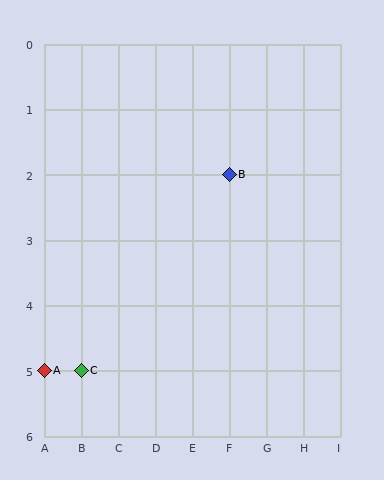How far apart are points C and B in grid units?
Points C and B are 4 columns and 3 rows apart (about 5.0 grid units diagonally).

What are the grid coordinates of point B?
Point B is at grid coordinates (F, 2).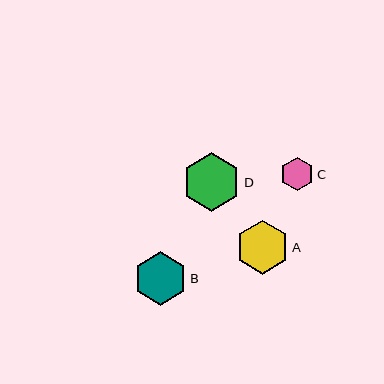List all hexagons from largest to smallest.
From largest to smallest: D, A, B, C.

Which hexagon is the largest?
Hexagon D is the largest with a size of approximately 58 pixels.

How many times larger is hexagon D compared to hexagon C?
Hexagon D is approximately 1.7 times the size of hexagon C.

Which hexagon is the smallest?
Hexagon C is the smallest with a size of approximately 33 pixels.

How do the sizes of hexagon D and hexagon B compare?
Hexagon D and hexagon B are approximately the same size.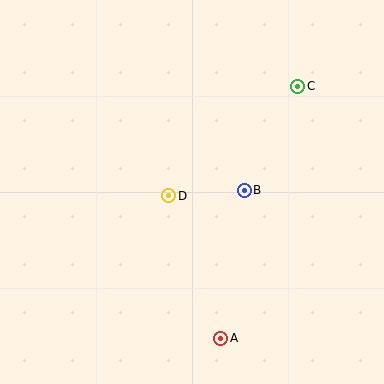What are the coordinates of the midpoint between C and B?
The midpoint between C and B is at (271, 138).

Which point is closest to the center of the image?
Point D at (169, 196) is closest to the center.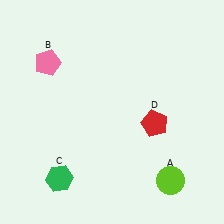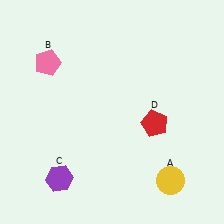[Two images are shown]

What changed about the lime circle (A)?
In Image 1, A is lime. In Image 2, it changed to yellow.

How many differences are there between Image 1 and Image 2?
There are 2 differences between the two images.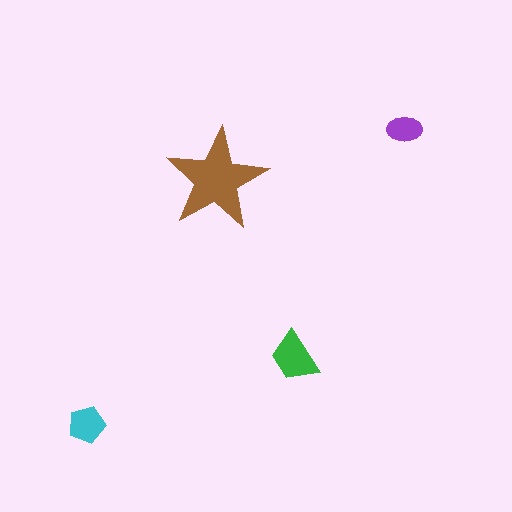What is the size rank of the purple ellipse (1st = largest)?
4th.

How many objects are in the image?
There are 4 objects in the image.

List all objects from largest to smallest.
The brown star, the green trapezoid, the cyan pentagon, the purple ellipse.